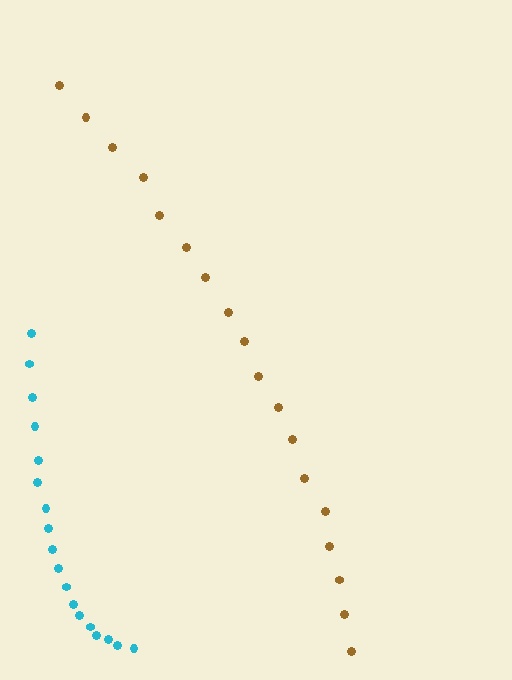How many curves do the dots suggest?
There are 2 distinct paths.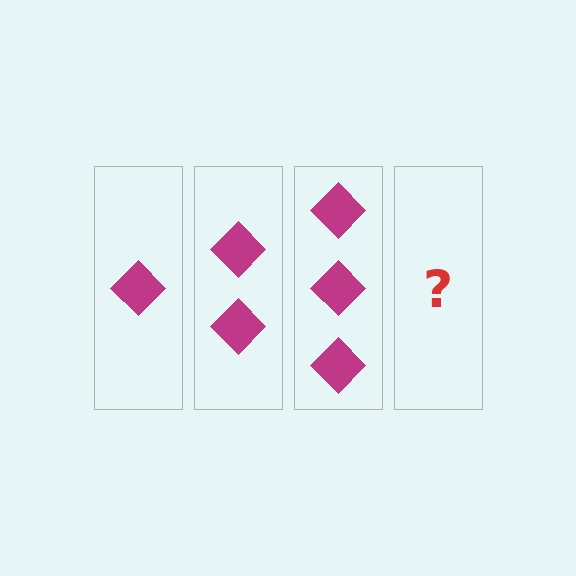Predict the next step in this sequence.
The next step is 4 diamonds.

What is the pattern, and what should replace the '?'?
The pattern is that each step adds one more diamond. The '?' should be 4 diamonds.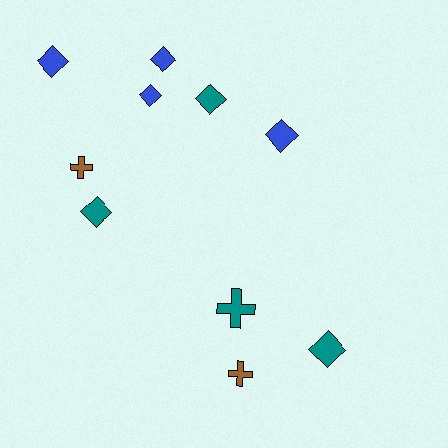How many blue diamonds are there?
There are 4 blue diamonds.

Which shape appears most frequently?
Diamond, with 7 objects.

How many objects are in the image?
There are 10 objects.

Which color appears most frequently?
Teal, with 4 objects.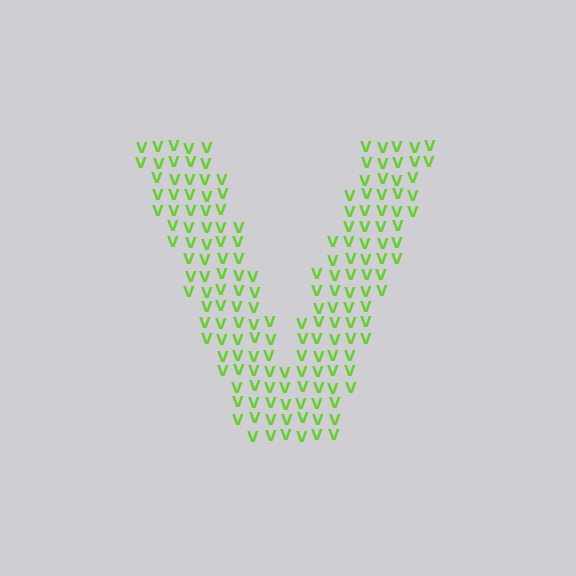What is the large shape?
The large shape is the letter V.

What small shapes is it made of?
It is made of small letter V's.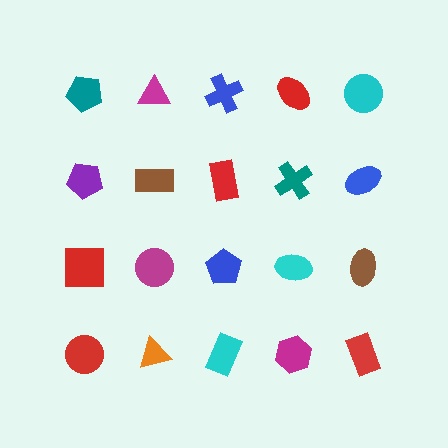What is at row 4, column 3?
A cyan rectangle.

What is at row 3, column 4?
A cyan ellipse.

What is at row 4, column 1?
A red circle.